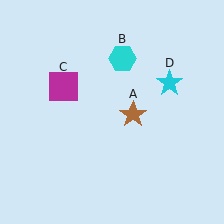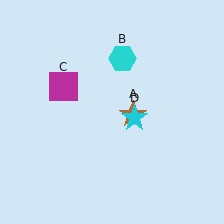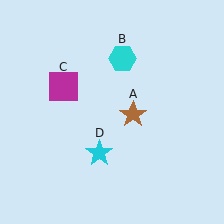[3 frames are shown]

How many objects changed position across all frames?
1 object changed position: cyan star (object D).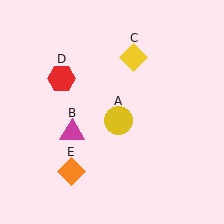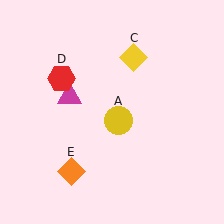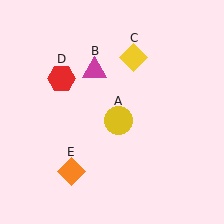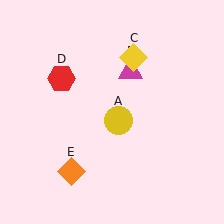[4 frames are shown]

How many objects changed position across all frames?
1 object changed position: magenta triangle (object B).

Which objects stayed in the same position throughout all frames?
Yellow circle (object A) and yellow diamond (object C) and red hexagon (object D) and orange diamond (object E) remained stationary.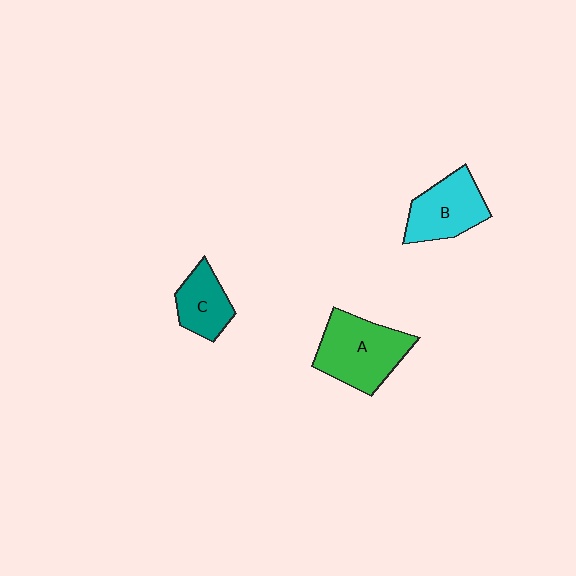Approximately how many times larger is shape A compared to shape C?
Approximately 1.7 times.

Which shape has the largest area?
Shape A (green).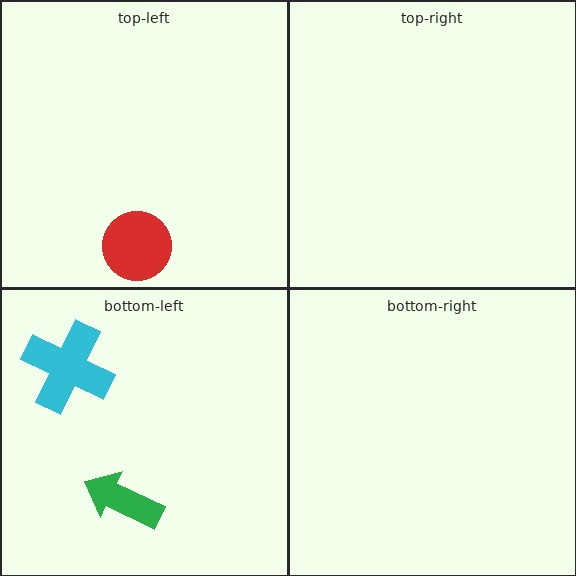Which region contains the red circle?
The top-left region.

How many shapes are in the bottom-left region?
2.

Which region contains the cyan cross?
The bottom-left region.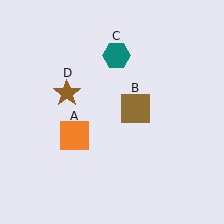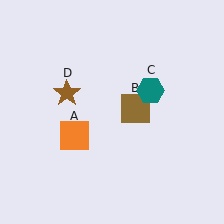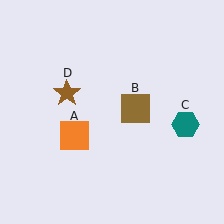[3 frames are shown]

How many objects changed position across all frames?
1 object changed position: teal hexagon (object C).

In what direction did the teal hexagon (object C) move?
The teal hexagon (object C) moved down and to the right.